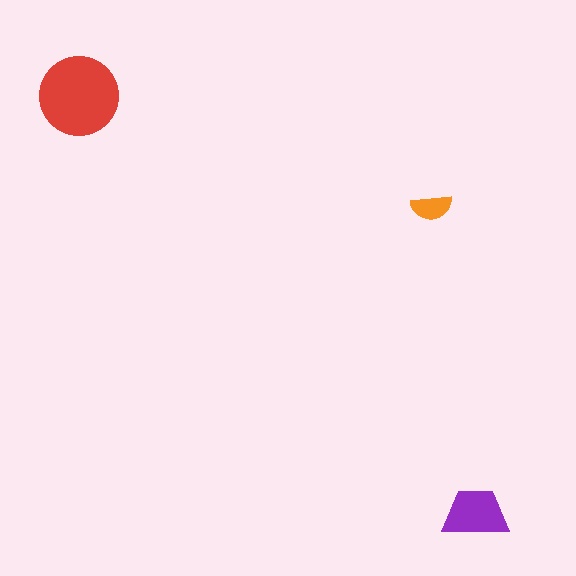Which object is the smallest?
The orange semicircle.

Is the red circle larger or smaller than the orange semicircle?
Larger.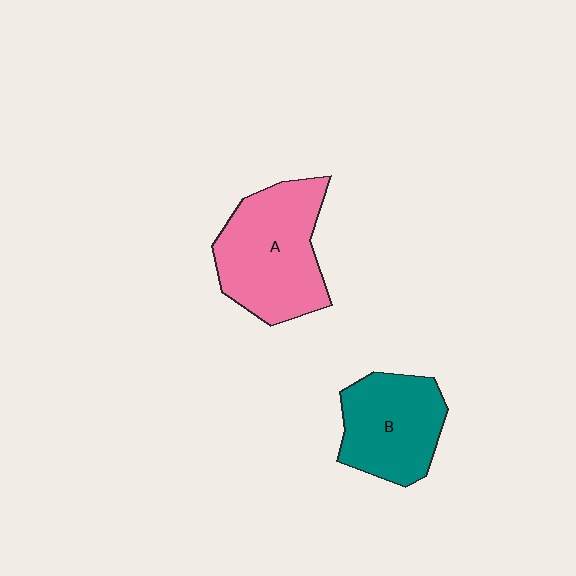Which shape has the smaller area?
Shape B (teal).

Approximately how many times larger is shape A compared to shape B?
Approximately 1.3 times.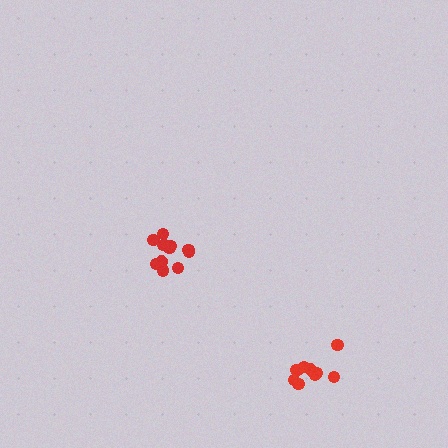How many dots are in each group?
Group 1: 12 dots, Group 2: 10 dots (22 total).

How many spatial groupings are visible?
There are 2 spatial groupings.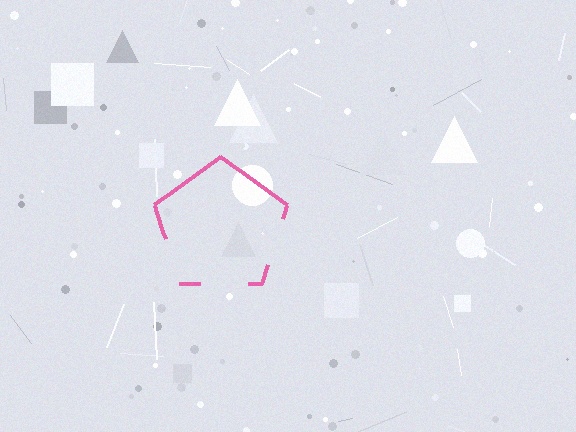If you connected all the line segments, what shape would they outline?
They would outline a pentagon.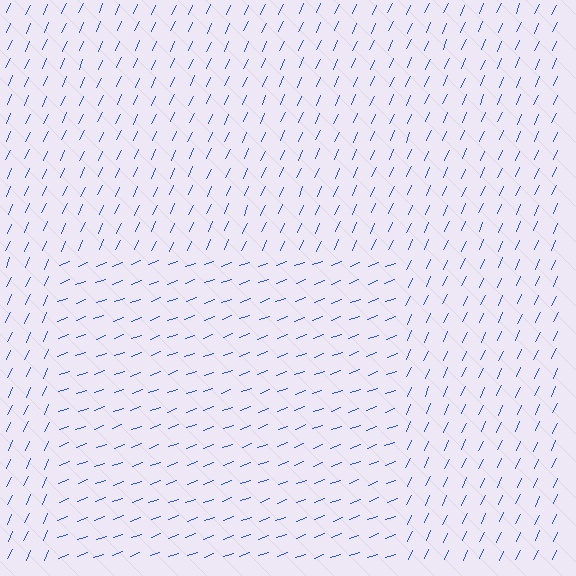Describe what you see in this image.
The image is filled with small blue line segments. A rectangle region in the image has lines oriented differently from the surrounding lines, creating a visible texture boundary.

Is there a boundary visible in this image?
Yes, there is a texture boundary formed by a change in line orientation.